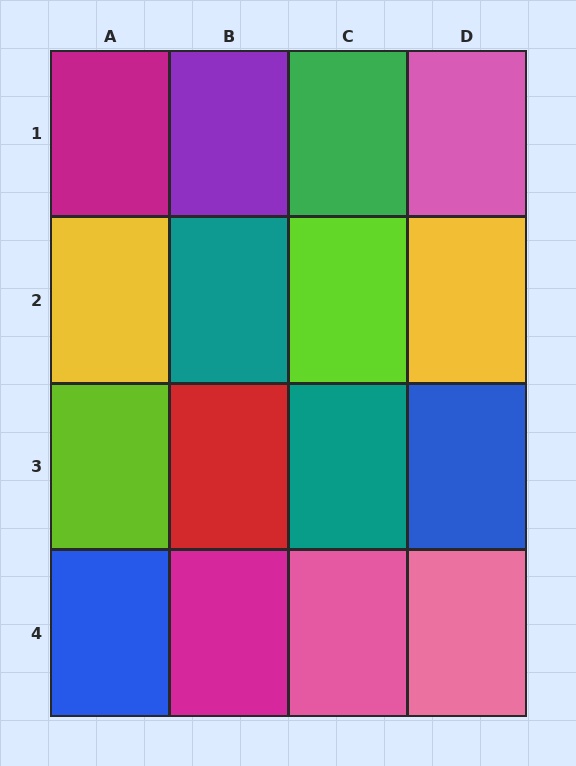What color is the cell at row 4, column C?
Pink.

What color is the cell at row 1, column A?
Magenta.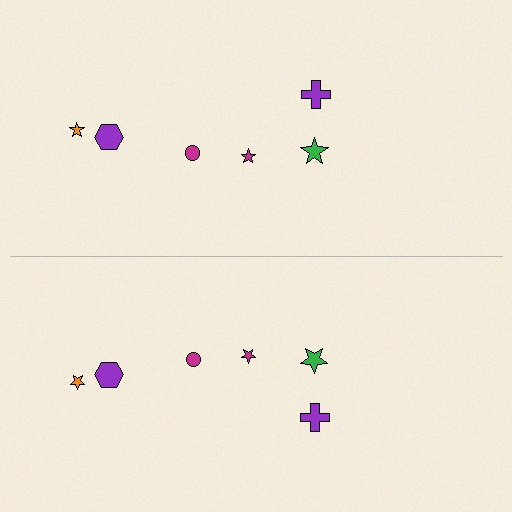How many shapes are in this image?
There are 12 shapes in this image.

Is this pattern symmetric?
Yes, this pattern has bilateral (reflection) symmetry.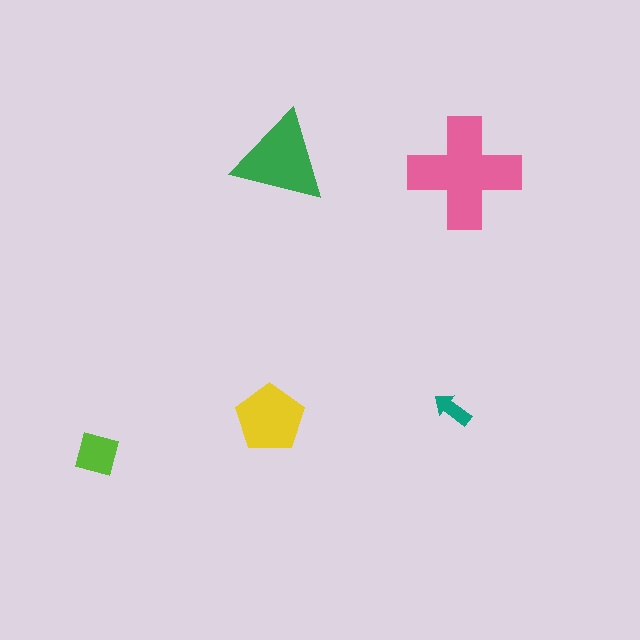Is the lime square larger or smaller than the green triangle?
Smaller.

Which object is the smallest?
The teal arrow.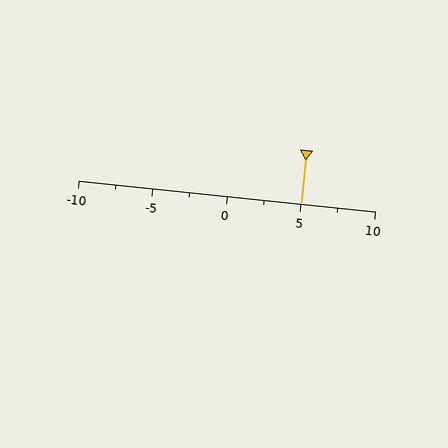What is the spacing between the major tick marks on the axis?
The major ticks are spaced 5 apart.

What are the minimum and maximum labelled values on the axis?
The axis runs from -10 to 10.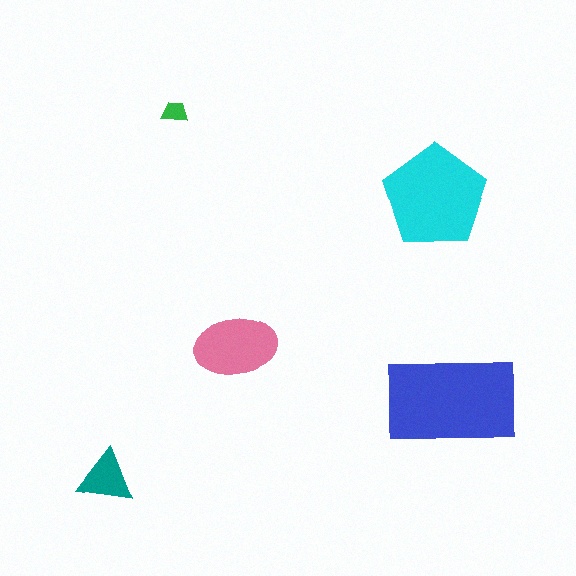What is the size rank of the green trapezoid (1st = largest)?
5th.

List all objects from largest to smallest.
The blue rectangle, the cyan pentagon, the pink ellipse, the teal triangle, the green trapezoid.